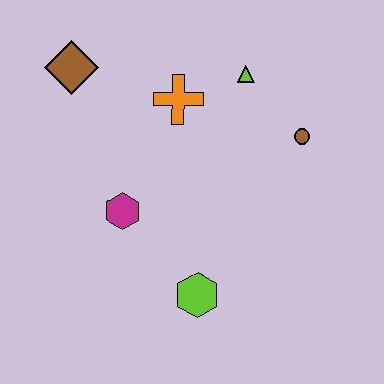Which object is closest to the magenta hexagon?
The lime hexagon is closest to the magenta hexagon.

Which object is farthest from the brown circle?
The brown diamond is farthest from the brown circle.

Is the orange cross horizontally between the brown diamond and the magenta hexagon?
No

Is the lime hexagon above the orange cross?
No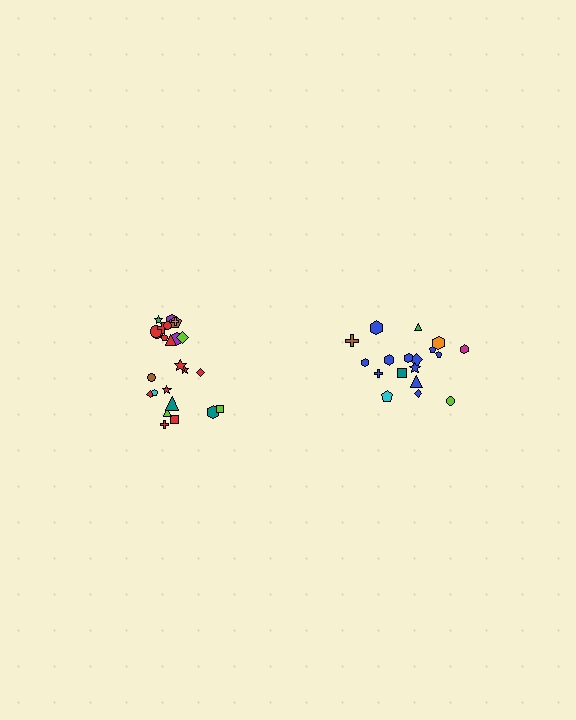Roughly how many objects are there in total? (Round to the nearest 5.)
Roughly 45 objects in total.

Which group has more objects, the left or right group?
The left group.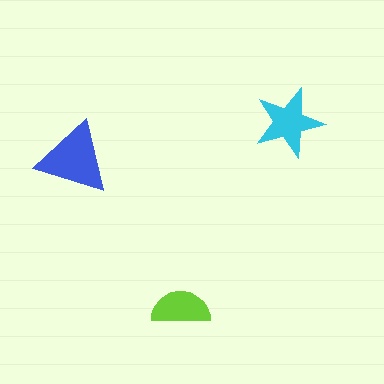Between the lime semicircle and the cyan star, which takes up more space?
The cyan star.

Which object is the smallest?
The lime semicircle.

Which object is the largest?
The blue triangle.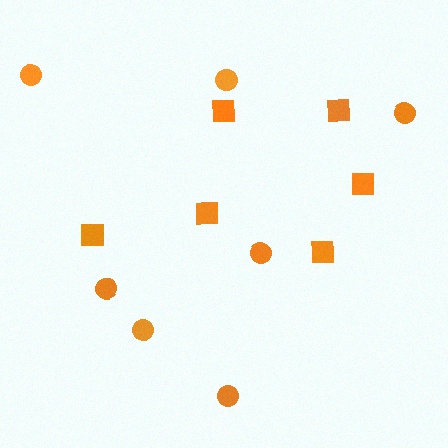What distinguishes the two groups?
There are 2 groups: one group of circles (7) and one group of squares (6).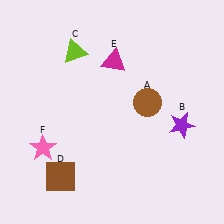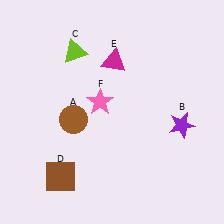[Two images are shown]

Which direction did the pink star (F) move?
The pink star (F) moved right.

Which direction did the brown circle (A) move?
The brown circle (A) moved left.